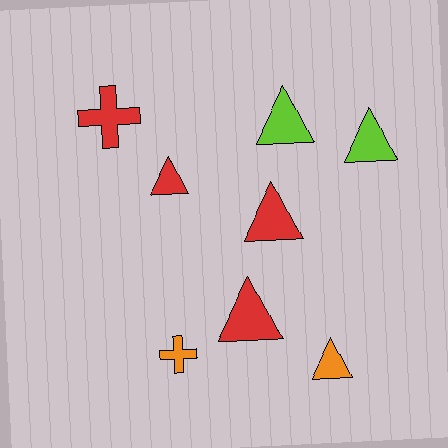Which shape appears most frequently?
Triangle, with 6 objects.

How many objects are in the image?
There are 8 objects.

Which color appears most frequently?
Red, with 4 objects.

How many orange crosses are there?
There is 1 orange cross.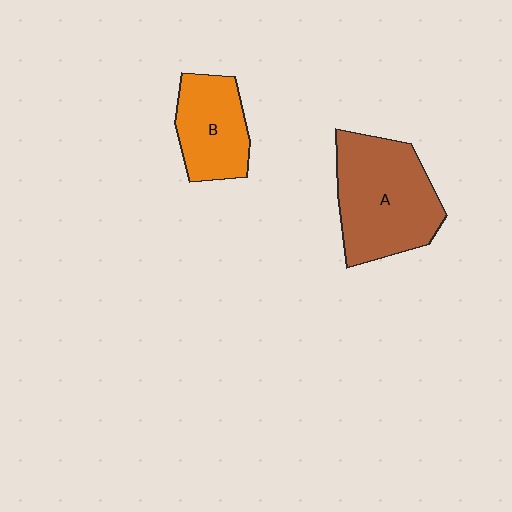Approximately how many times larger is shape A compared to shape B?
Approximately 1.6 times.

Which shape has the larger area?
Shape A (brown).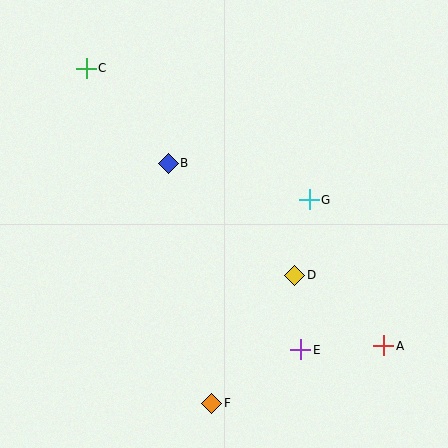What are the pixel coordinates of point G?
Point G is at (309, 200).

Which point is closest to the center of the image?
Point B at (168, 163) is closest to the center.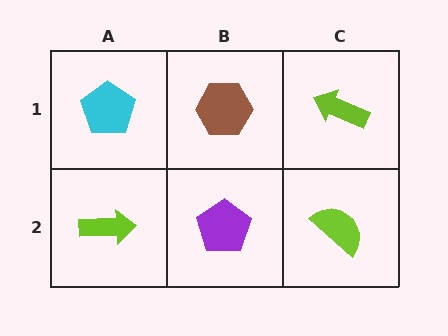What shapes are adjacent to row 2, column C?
A lime arrow (row 1, column C), a purple pentagon (row 2, column B).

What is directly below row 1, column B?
A purple pentagon.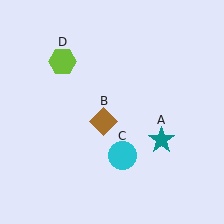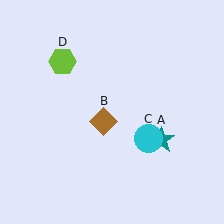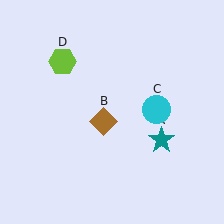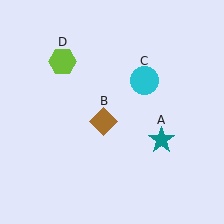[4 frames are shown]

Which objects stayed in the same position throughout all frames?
Teal star (object A) and brown diamond (object B) and lime hexagon (object D) remained stationary.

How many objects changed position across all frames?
1 object changed position: cyan circle (object C).